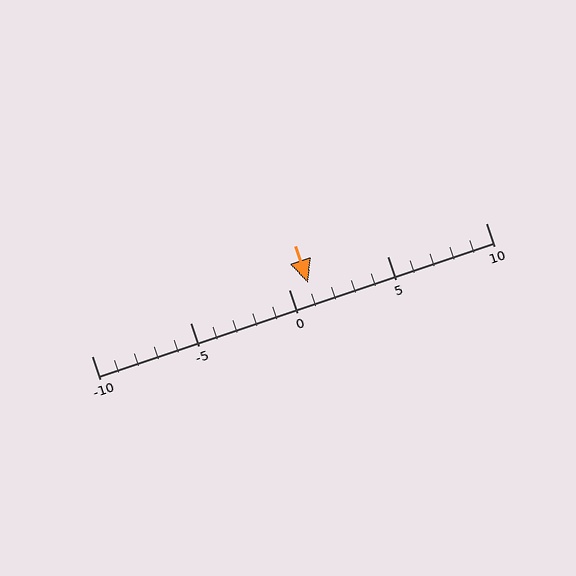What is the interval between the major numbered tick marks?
The major tick marks are spaced 5 units apart.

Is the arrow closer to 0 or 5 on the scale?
The arrow is closer to 0.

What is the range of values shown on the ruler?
The ruler shows values from -10 to 10.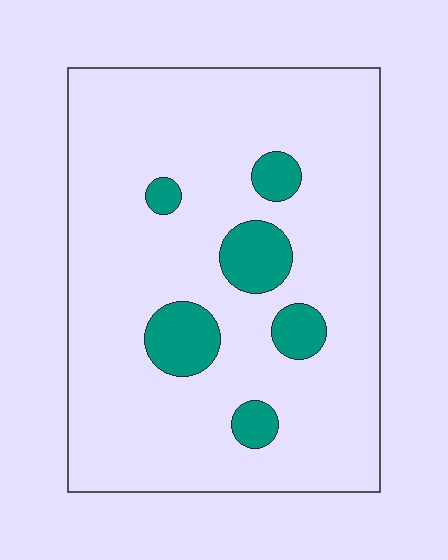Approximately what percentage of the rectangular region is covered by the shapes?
Approximately 10%.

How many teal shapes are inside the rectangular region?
6.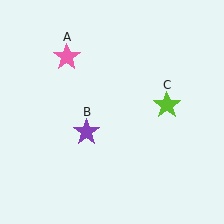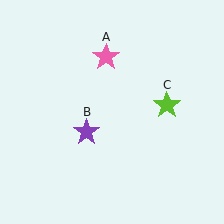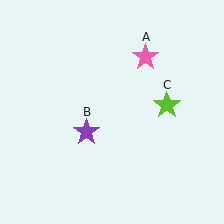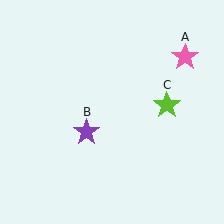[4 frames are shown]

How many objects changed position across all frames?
1 object changed position: pink star (object A).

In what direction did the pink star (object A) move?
The pink star (object A) moved right.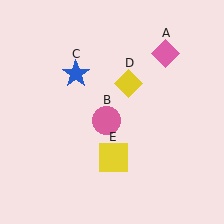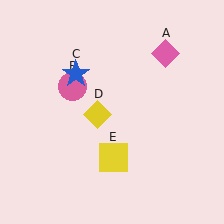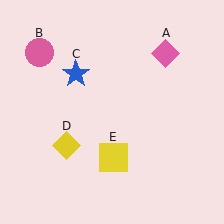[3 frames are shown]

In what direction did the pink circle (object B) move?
The pink circle (object B) moved up and to the left.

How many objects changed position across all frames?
2 objects changed position: pink circle (object B), yellow diamond (object D).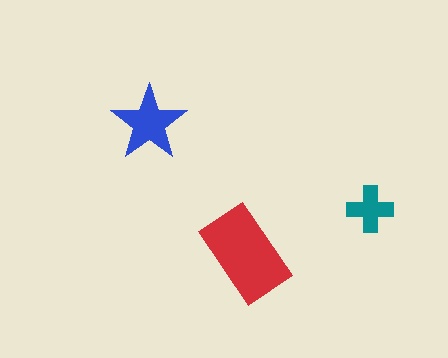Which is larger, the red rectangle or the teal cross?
The red rectangle.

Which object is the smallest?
The teal cross.